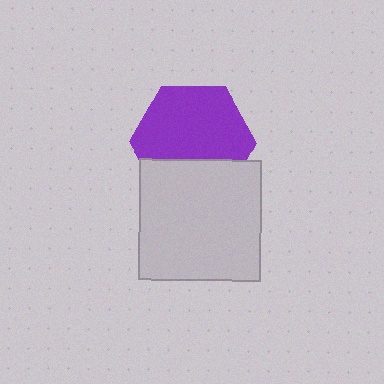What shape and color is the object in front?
The object in front is a light gray square.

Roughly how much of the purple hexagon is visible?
Most of it is visible (roughly 69%).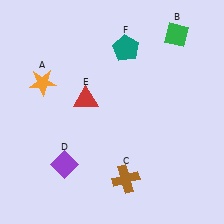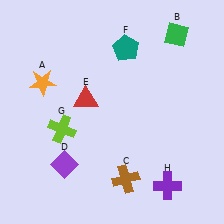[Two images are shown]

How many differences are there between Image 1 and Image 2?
There are 2 differences between the two images.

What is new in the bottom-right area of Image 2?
A purple cross (H) was added in the bottom-right area of Image 2.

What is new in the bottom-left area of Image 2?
A lime cross (G) was added in the bottom-left area of Image 2.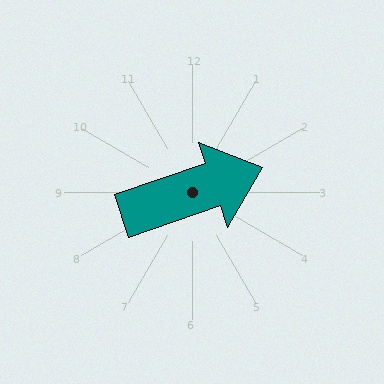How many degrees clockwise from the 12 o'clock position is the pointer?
Approximately 71 degrees.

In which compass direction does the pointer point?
East.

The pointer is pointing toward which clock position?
Roughly 2 o'clock.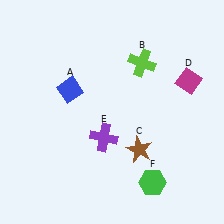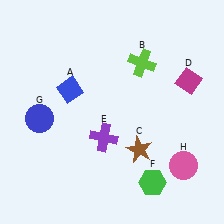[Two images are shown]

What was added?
A blue circle (G), a pink circle (H) were added in Image 2.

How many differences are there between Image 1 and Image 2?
There are 2 differences between the two images.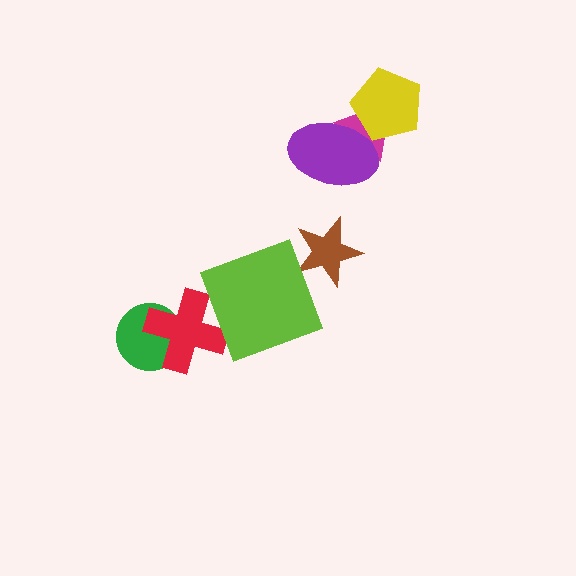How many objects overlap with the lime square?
0 objects overlap with the lime square.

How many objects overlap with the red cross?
1 object overlaps with the red cross.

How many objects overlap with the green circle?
1 object overlaps with the green circle.